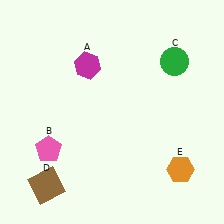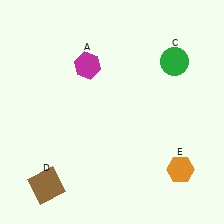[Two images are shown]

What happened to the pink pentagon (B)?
The pink pentagon (B) was removed in Image 2. It was in the bottom-left area of Image 1.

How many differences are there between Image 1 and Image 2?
There is 1 difference between the two images.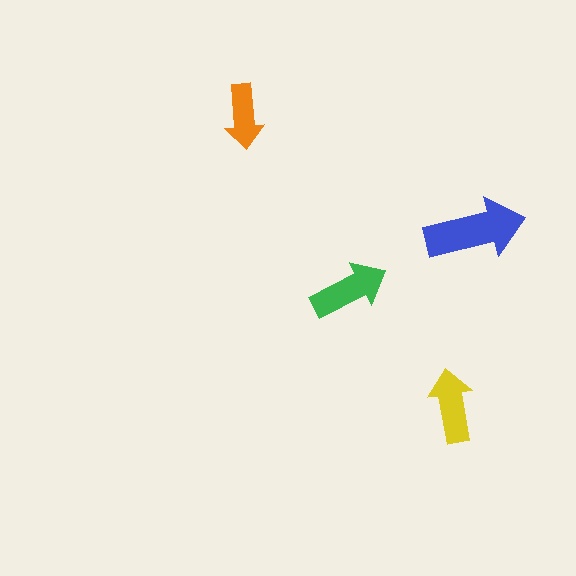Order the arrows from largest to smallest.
the blue one, the green one, the yellow one, the orange one.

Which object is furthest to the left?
The orange arrow is leftmost.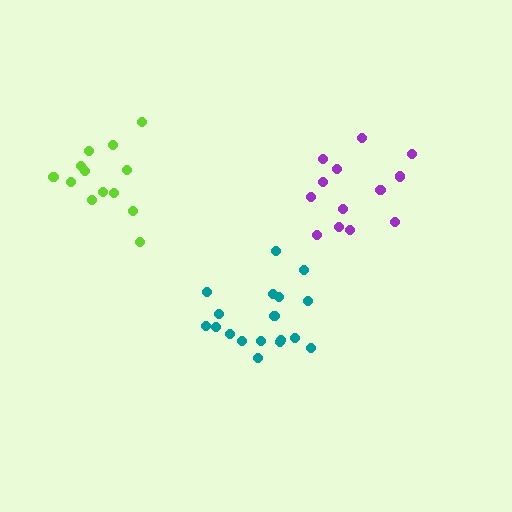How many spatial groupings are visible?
There are 3 spatial groupings.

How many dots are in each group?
Group 1: 19 dots, Group 2: 13 dots, Group 3: 13 dots (45 total).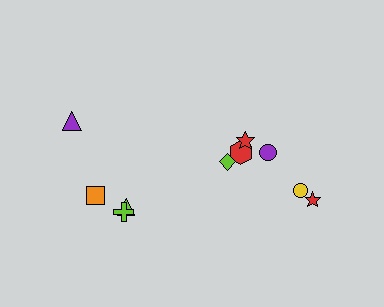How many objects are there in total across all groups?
There are 10 objects.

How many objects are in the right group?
There are 6 objects.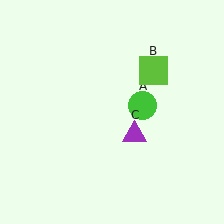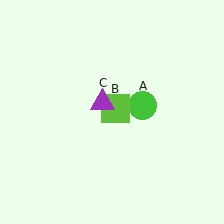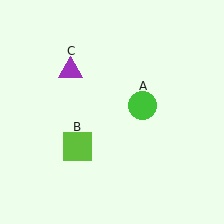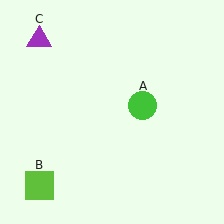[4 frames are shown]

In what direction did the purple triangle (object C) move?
The purple triangle (object C) moved up and to the left.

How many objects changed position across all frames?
2 objects changed position: lime square (object B), purple triangle (object C).